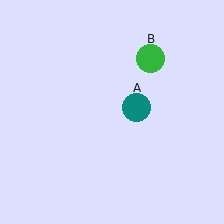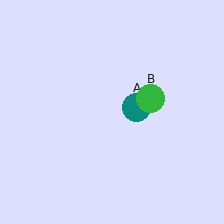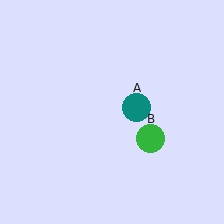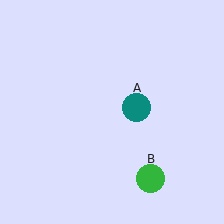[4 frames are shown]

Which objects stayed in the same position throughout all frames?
Teal circle (object A) remained stationary.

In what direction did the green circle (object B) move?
The green circle (object B) moved down.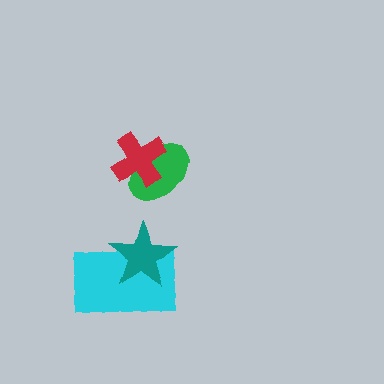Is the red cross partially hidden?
No, no other shape covers it.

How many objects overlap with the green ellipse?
1 object overlaps with the green ellipse.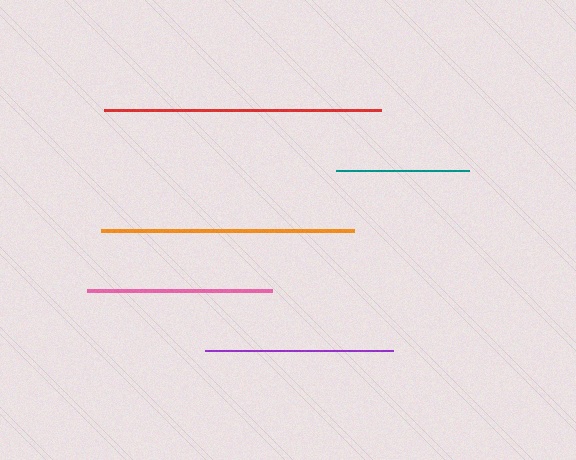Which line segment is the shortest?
The teal line is the shortest at approximately 133 pixels.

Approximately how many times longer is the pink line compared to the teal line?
The pink line is approximately 1.4 times the length of the teal line.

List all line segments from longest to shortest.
From longest to shortest: red, orange, purple, pink, teal.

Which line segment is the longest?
The red line is the longest at approximately 276 pixels.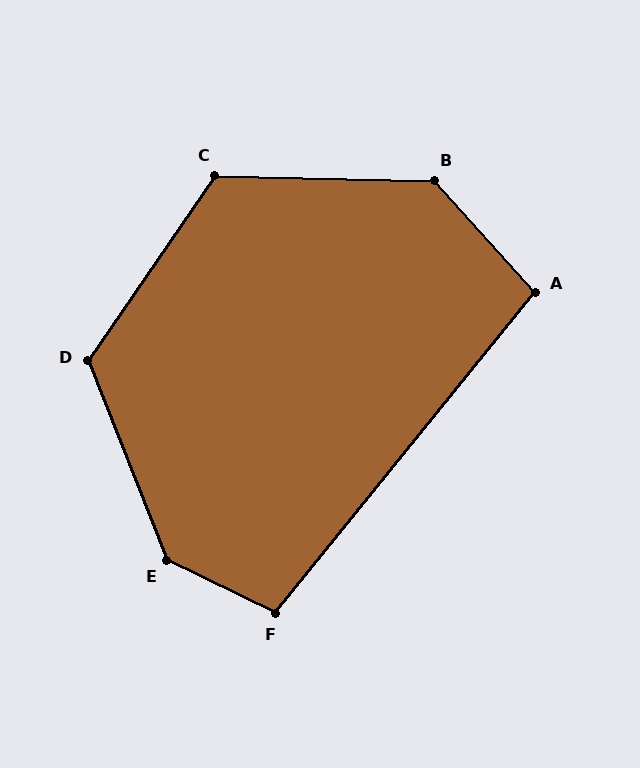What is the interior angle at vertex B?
Approximately 133 degrees (obtuse).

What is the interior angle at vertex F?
Approximately 103 degrees (obtuse).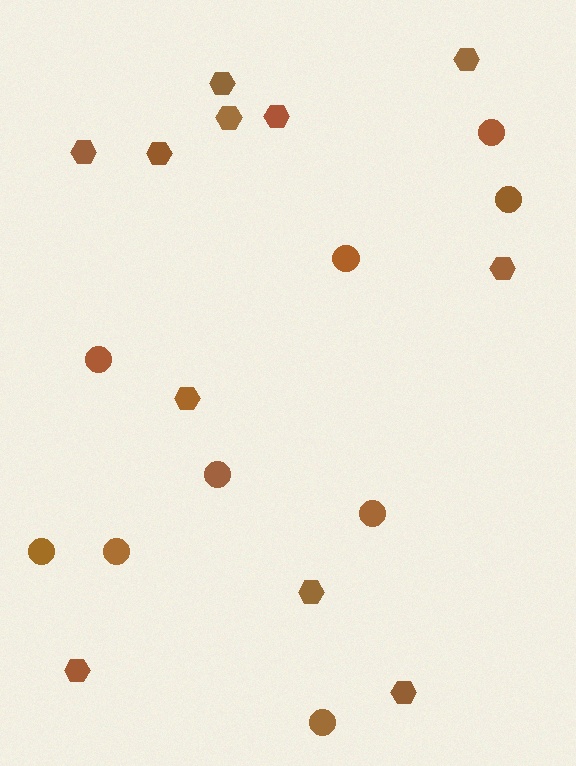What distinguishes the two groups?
There are 2 groups: one group of circles (9) and one group of hexagons (11).